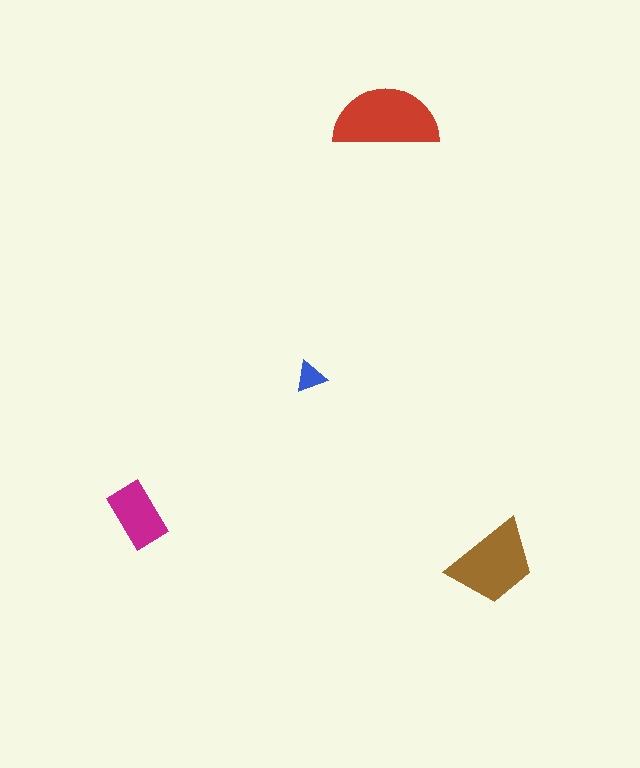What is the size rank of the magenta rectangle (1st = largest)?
3rd.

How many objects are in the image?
There are 4 objects in the image.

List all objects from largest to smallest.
The red semicircle, the brown trapezoid, the magenta rectangle, the blue triangle.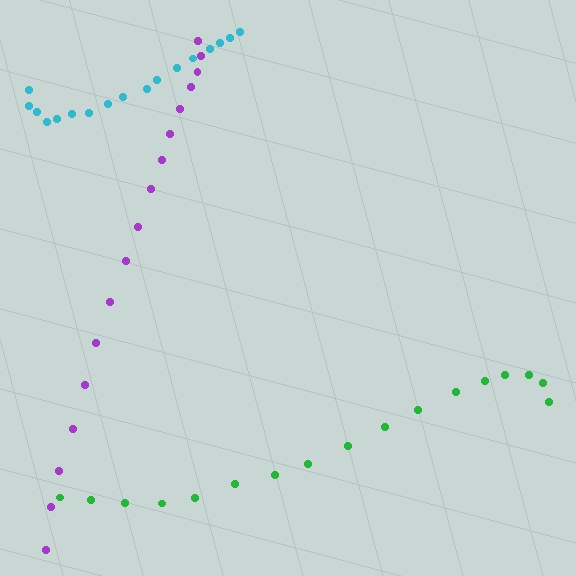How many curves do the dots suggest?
There are 3 distinct paths.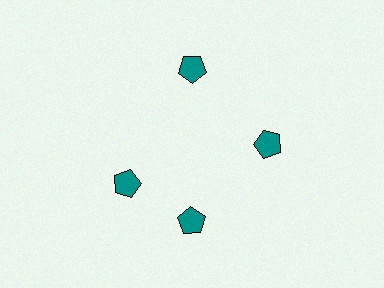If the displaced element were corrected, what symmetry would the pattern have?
It would have 4-fold rotational symmetry — the pattern would map onto itself every 90 degrees.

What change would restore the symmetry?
The symmetry would be restored by rotating it back into even spacing with its neighbors so that all 4 pentagons sit at equal angles and equal distance from the center.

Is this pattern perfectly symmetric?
No. The 4 teal pentagons are arranged in a ring, but one element near the 9 o'clock position is rotated out of alignment along the ring, breaking the 4-fold rotational symmetry.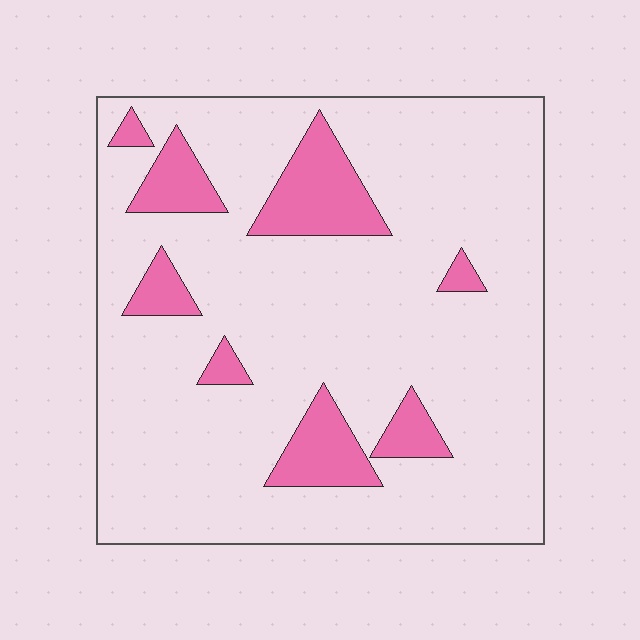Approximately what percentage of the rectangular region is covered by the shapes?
Approximately 15%.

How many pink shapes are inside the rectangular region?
8.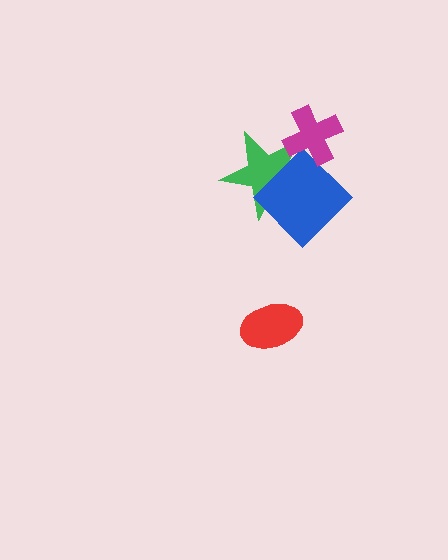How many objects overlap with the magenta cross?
2 objects overlap with the magenta cross.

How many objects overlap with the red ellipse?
0 objects overlap with the red ellipse.